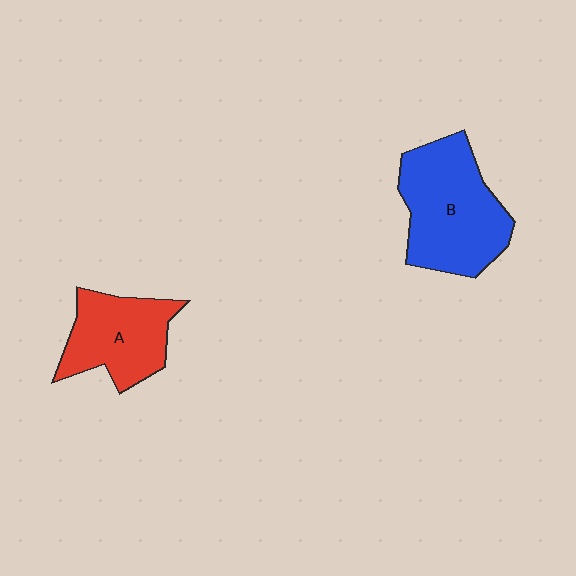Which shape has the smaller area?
Shape A (red).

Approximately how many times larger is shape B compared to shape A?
Approximately 1.4 times.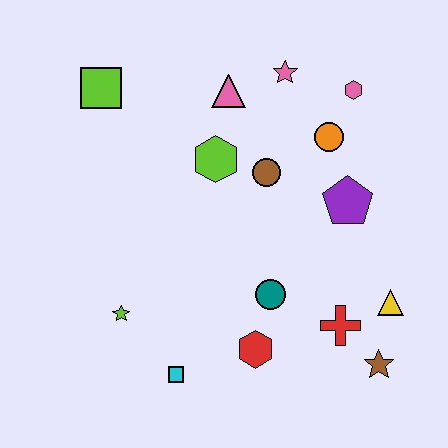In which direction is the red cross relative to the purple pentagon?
The red cross is below the purple pentagon.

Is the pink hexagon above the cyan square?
Yes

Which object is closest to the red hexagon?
The teal circle is closest to the red hexagon.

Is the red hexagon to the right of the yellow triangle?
No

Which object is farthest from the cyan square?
The pink hexagon is farthest from the cyan square.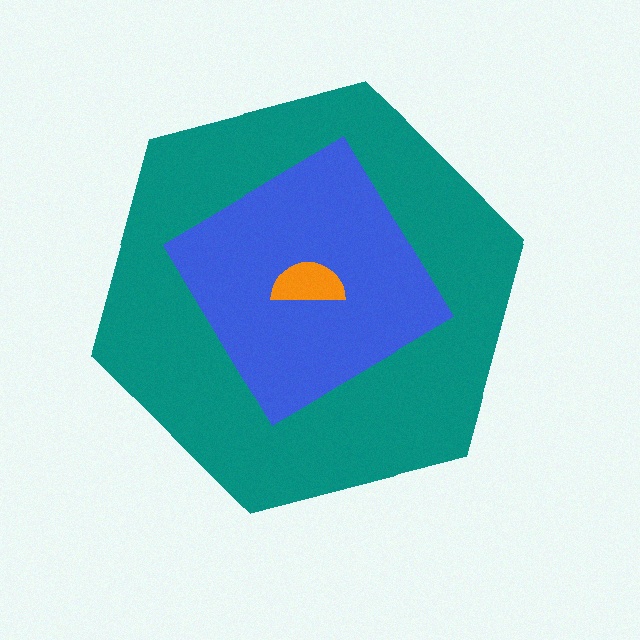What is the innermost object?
The orange semicircle.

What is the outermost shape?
The teal hexagon.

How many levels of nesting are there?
3.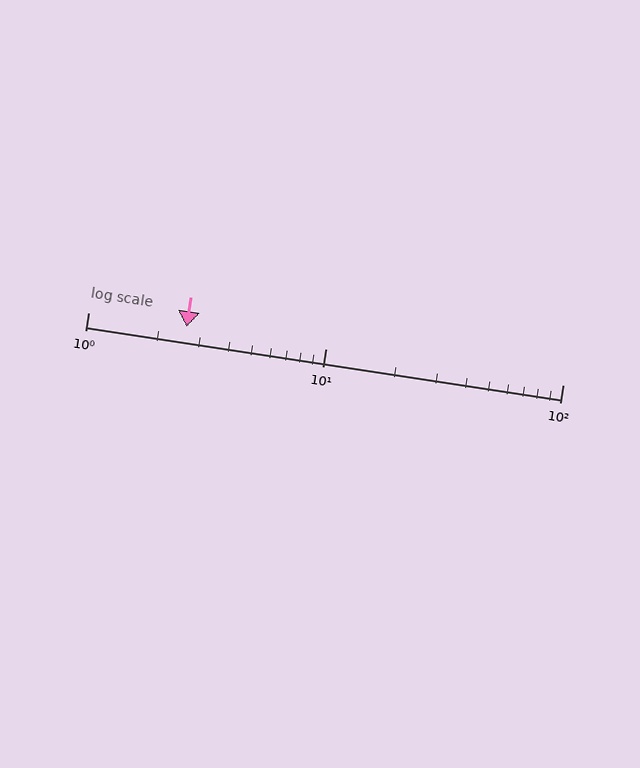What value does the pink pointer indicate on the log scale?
The pointer indicates approximately 2.6.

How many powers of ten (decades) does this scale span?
The scale spans 2 decades, from 1 to 100.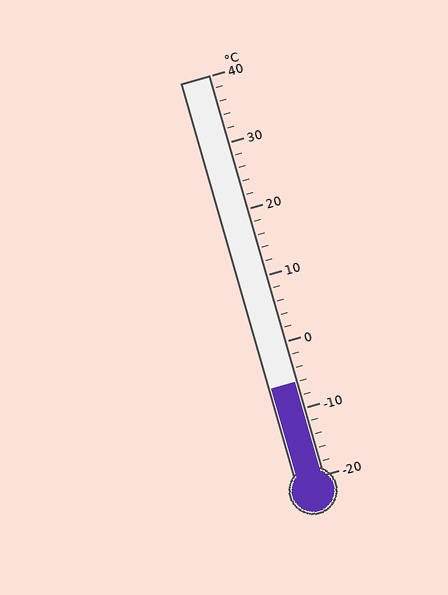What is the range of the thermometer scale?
The thermometer scale ranges from -20°C to 40°C.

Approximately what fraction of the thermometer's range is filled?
The thermometer is filled to approximately 25% of its range.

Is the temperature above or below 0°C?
The temperature is below 0°C.